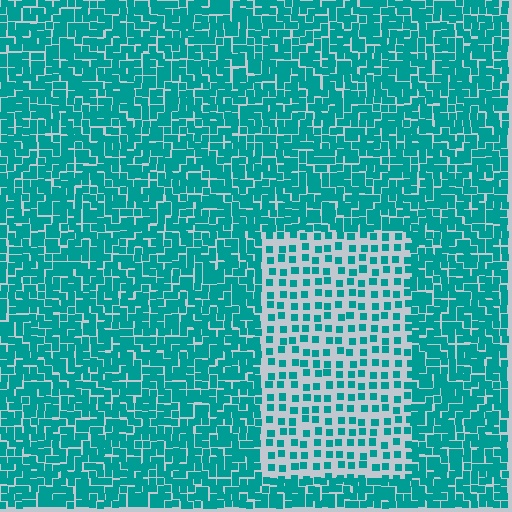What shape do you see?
I see a rectangle.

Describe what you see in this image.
The image contains small teal elements arranged at two different densities. A rectangle-shaped region is visible where the elements are less densely packed than the surrounding area.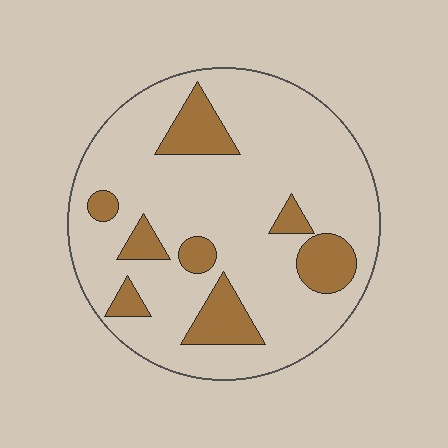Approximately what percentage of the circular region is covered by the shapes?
Approximately 20%.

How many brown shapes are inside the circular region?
8.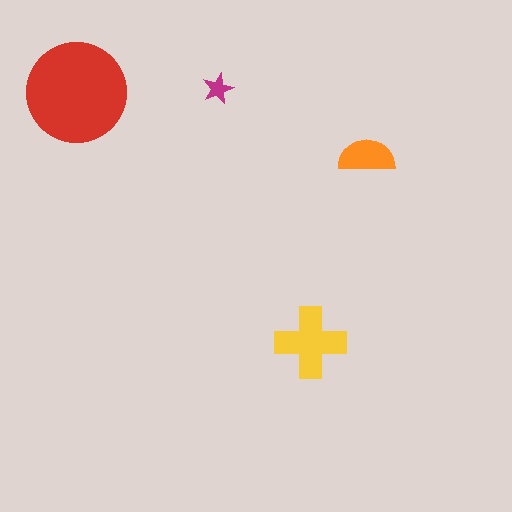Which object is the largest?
The red circle.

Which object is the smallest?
The magenta star.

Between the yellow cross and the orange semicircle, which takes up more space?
The yellow cross.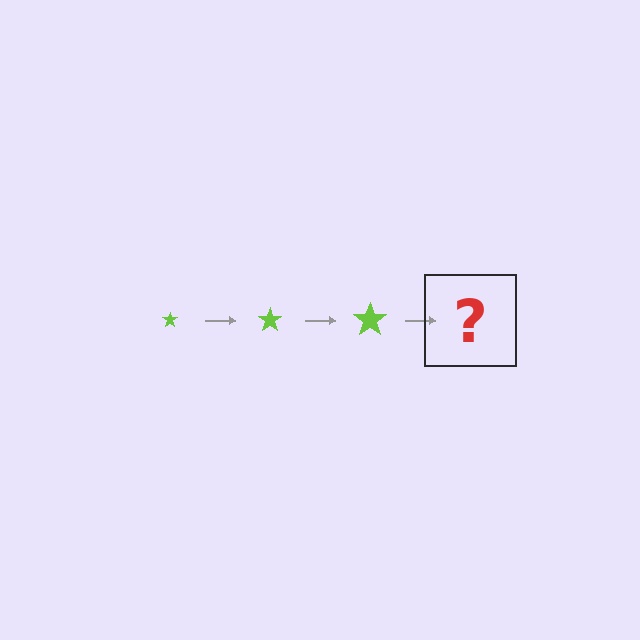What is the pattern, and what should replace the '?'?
The pattern is that the star gets progressively larger each step. The '?' should be a lime star, larger than the previous one.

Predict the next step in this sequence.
The next step is a lime star, larger than the previous one.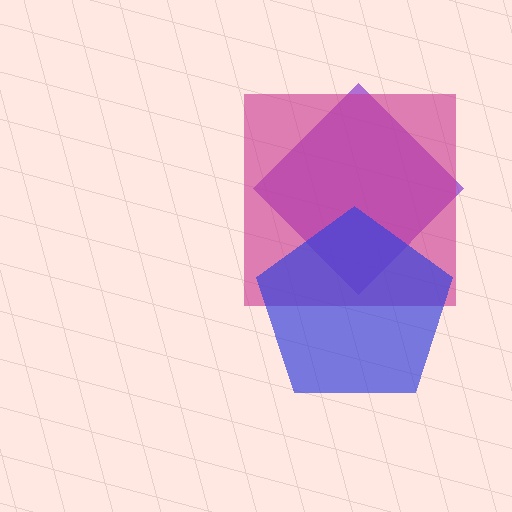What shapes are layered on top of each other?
The layered shapes are: a purple diamond, a magenta square, a blue pentagon.